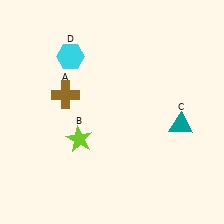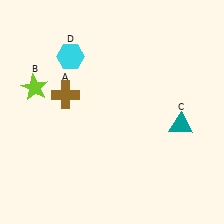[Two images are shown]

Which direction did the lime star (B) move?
The lime star (B) moved up.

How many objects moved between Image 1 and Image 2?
1 object moved between the two images.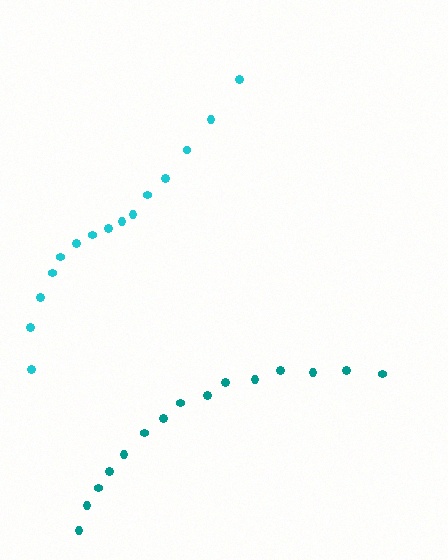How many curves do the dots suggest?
There are 2 distinct paths.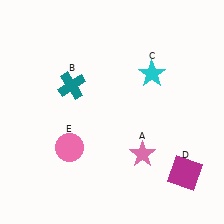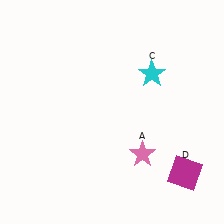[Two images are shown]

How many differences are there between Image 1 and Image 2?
There are 2 differences between the two images.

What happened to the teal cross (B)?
The teal cross (B) was removed in Image 2. It was in the top-left area of Image 1.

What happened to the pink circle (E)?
The pink circle (E) was removed in Image 2. It was in the bottom-left area of Image 1.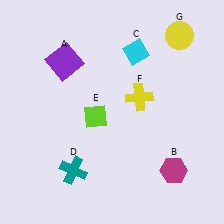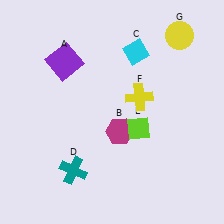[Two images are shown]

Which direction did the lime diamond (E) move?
The lime diamond (E) moved right.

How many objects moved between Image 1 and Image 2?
2 objects moved between the two images.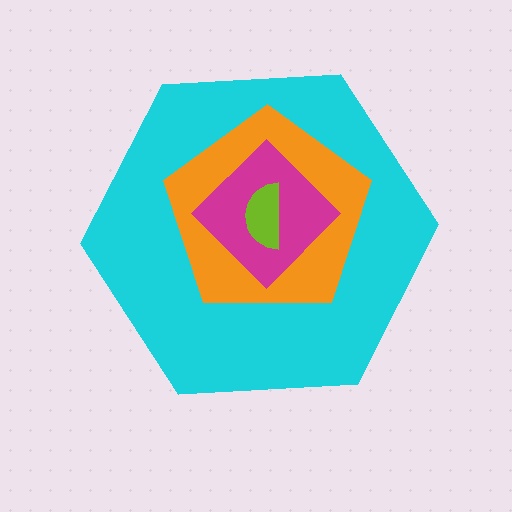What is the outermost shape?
The cyan hexagon.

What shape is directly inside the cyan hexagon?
The orange pentagon.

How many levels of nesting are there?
4.